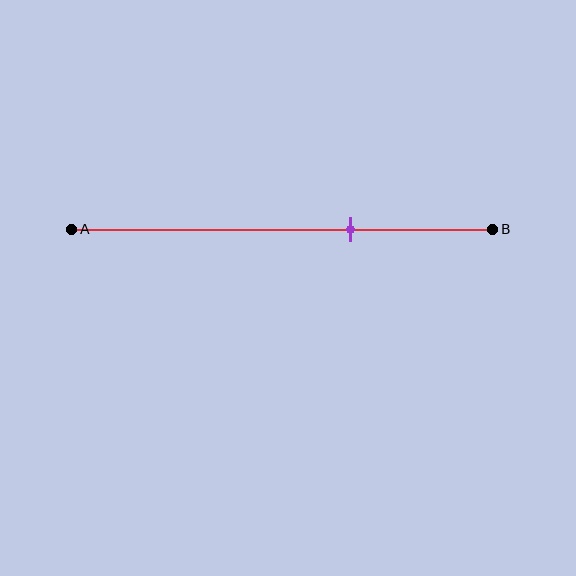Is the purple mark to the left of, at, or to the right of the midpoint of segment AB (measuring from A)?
The purple mark is to the right of the midpoint of segment AB.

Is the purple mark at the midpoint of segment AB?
No, the mark is at about 65% from A, not at the 50% midpoint.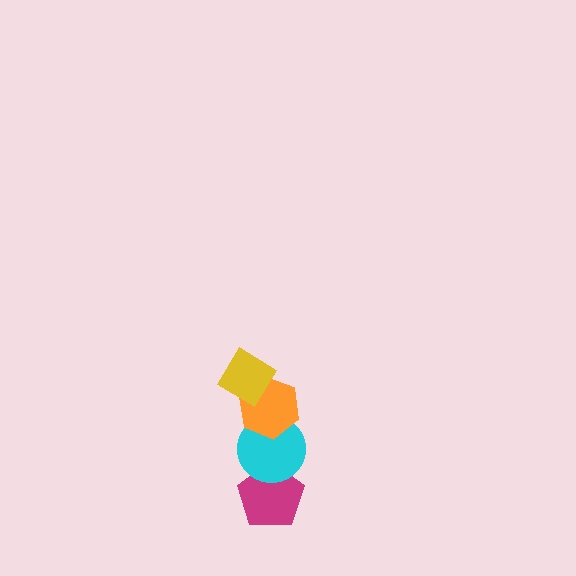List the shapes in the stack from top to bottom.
From top to bottom: the yellow diamond, the orange hexagon, the cyan circle, the magenta pentagon.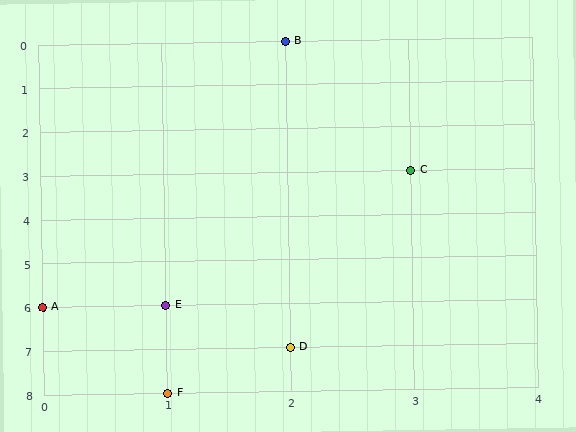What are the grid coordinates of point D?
Point D is at grid coordinates (2, 7).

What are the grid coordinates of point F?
Point F is at grid coordinates (1, 8).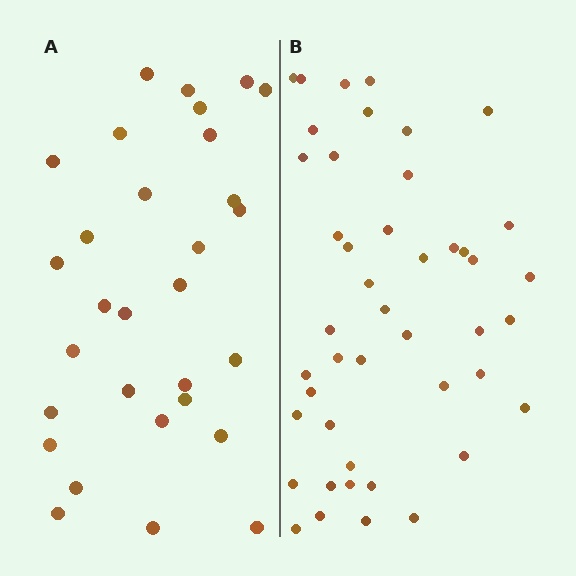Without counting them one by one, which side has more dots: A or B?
Region B (the right region) has more dots.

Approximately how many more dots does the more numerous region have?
Region B has approximately 15 more dots than region A.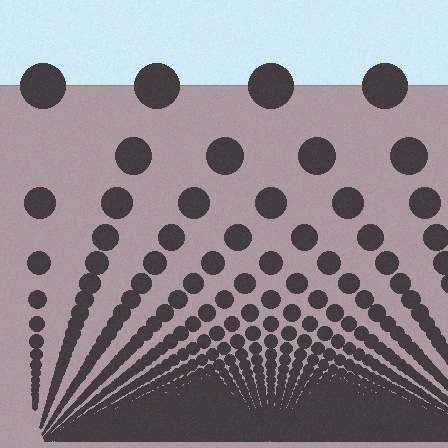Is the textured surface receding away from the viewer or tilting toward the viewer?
The surface appears to tilt toward the viewer. Texture elements get larger and sparser toward the top.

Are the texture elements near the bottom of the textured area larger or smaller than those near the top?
Smaller. The gradient is inverted — elements near the bottom are smaller and denser.